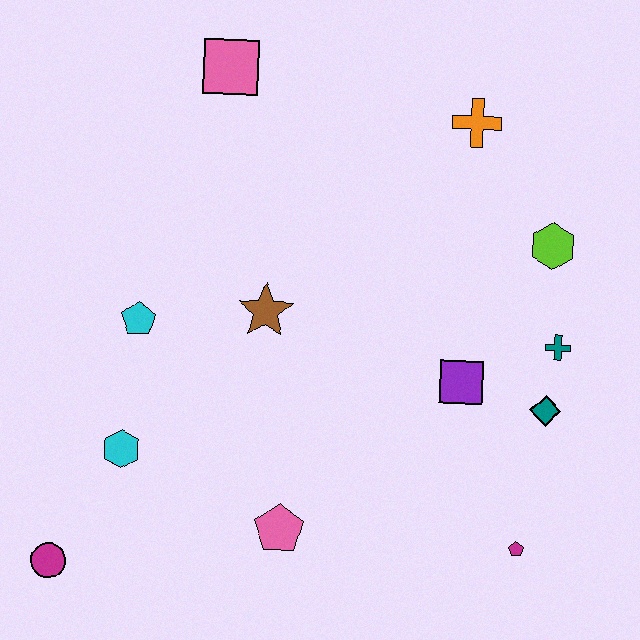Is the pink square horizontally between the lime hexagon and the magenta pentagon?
No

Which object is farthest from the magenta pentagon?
The pink square is farthest from the magenta pentagon.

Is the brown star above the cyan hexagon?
Yes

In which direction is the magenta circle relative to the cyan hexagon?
The magenta circle is below the cyan hexagon.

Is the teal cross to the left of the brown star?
No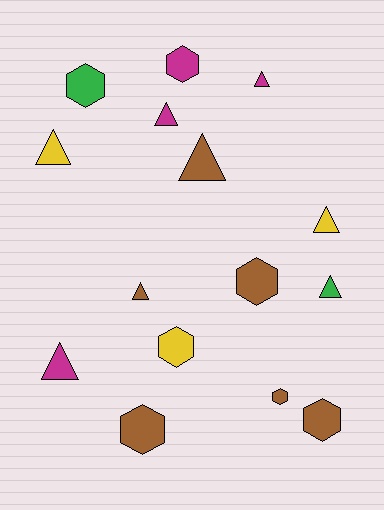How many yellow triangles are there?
There are 2 yellow triangles.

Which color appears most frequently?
Brown, with 6 objects.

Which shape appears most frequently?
Triangle, with 8 objects.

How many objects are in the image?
There are 15 objects.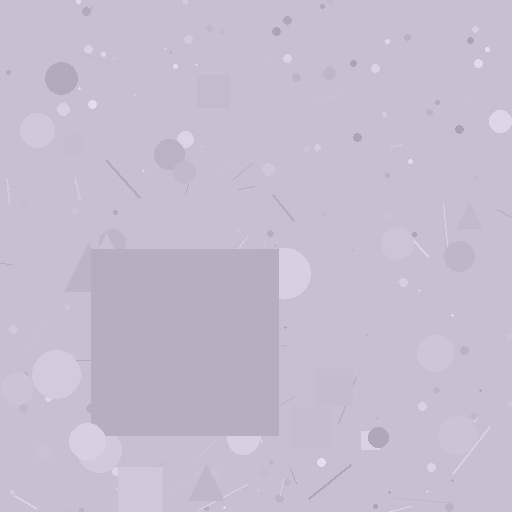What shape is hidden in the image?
A square is hidden in the image.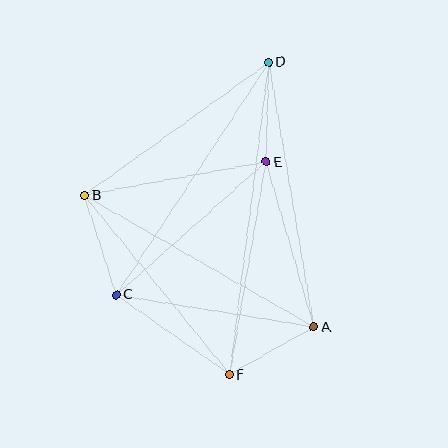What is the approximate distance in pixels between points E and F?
The distance between E and F is approximately 215 pixels.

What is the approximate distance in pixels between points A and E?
The distance between A and E is approximately 172 pixels.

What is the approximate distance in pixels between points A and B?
The distance between A and B is approximately 265 pixels.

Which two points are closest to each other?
Points A and F are closest to each other.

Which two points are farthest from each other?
Points D and F are farthest from each other.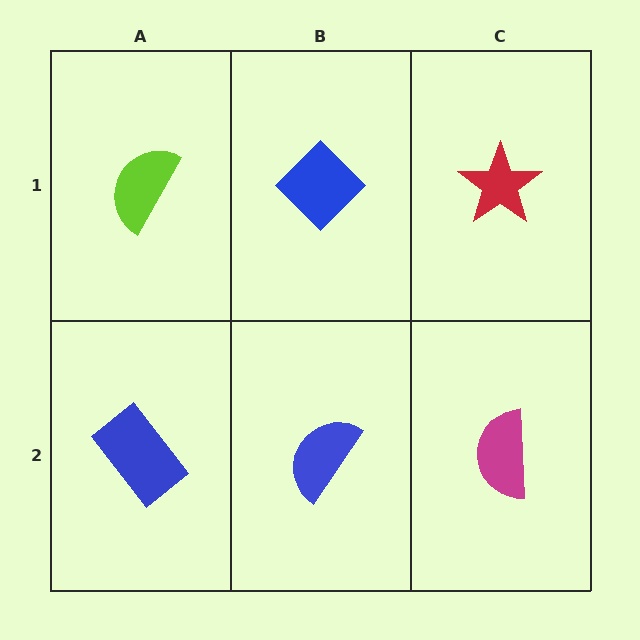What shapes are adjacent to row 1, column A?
A blue rectangle (row 2, column A), a blue diamond (row 1, column B).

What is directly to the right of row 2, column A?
A blue semicircle.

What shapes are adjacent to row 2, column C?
A red star (row 1, column C), a blue semicircle (row 2, column B).